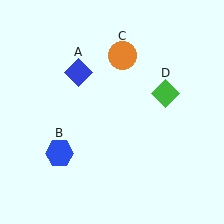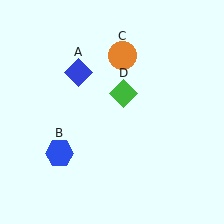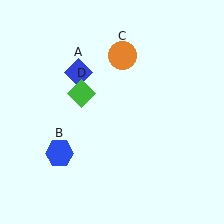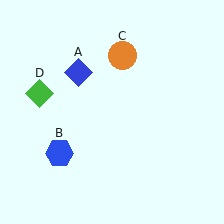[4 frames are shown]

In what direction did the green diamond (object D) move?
The green diamond (object D) moved left.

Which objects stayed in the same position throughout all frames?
Blue diamond (object A) and blue hexagon (object B) and orange circle (object C) remained stationary.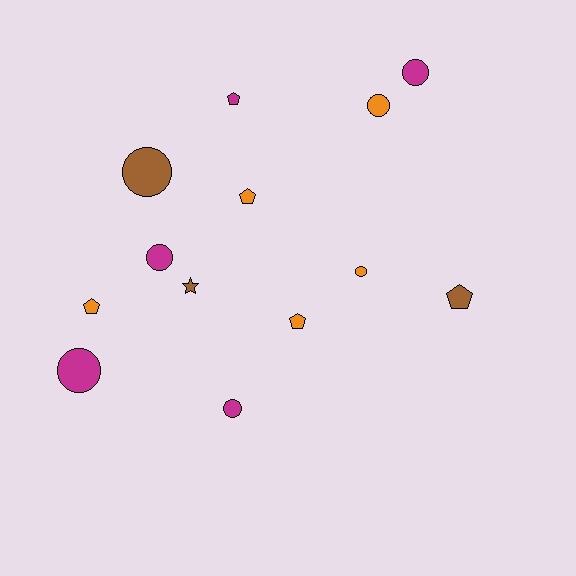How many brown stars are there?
There is 1 brown star.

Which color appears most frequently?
Orange, with 5 objects.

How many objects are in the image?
There are 13 objects.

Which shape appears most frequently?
Circle, with 7 objects.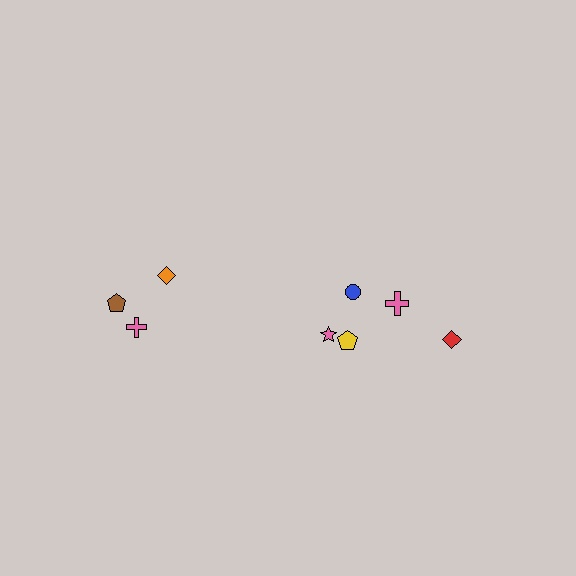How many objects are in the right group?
There are 5 objects.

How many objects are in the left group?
There are 3 objects.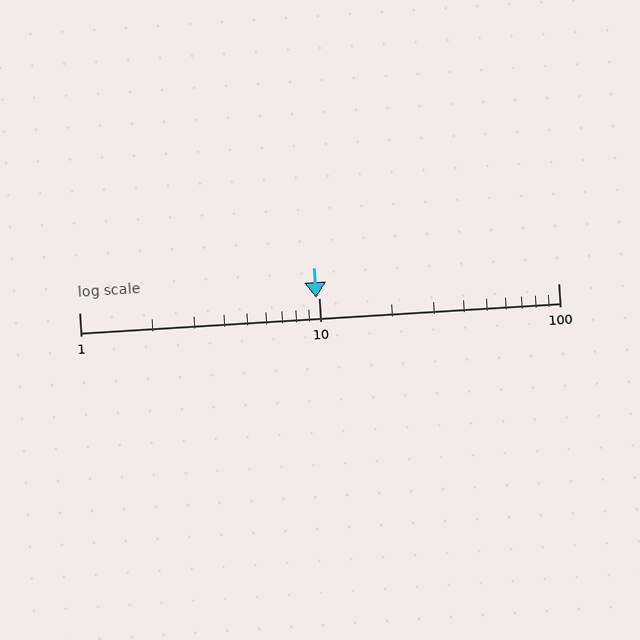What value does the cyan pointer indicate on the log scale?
The pointer indicates approximately 9.8.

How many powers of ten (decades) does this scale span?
The scale spans 2 decades, from 1 to 100.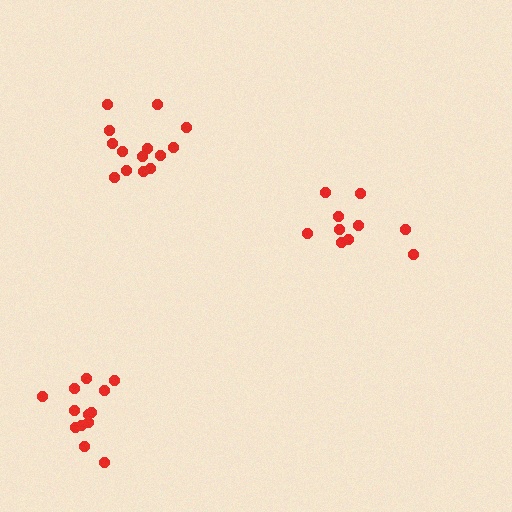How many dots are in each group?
Group 1: 14 dots, Group 2: 10 dots, Group 3: 13 dots (37 total).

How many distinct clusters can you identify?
There are 3 distinct clusters.